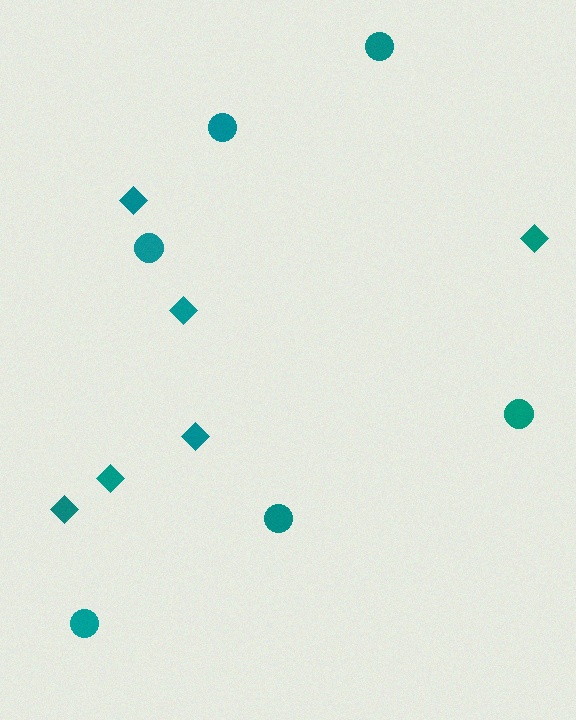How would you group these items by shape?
There are 2 groups: one group of diamonds (6) and one group of circles (6).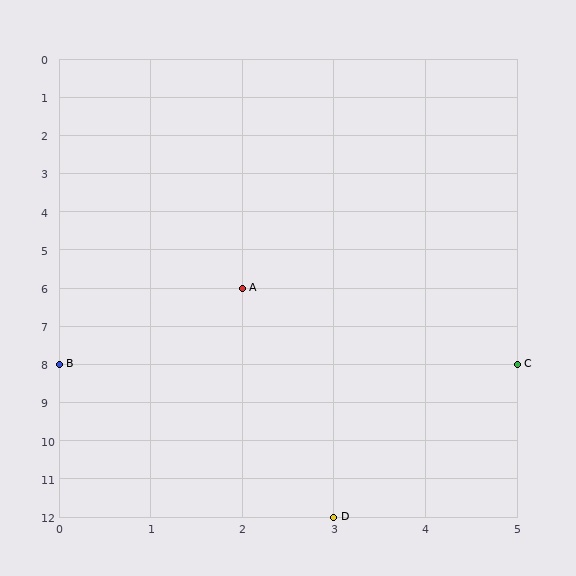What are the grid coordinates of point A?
Point A is at grid coordinates (2, 6).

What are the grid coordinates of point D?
Point D is at grid coordinates (3, 12).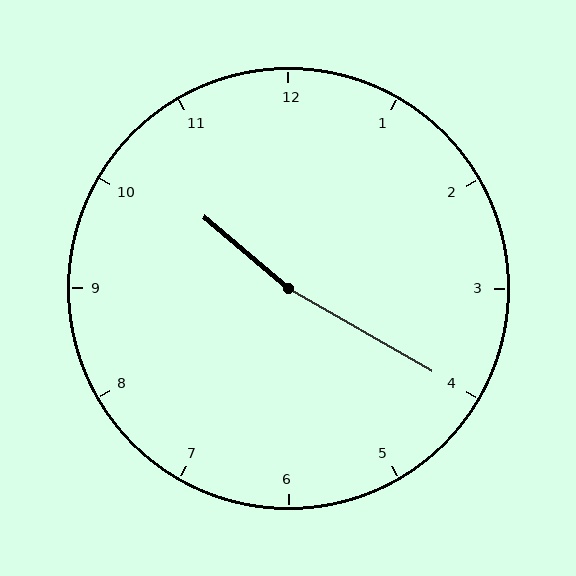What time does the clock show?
10:20.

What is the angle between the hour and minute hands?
Approximately 170 degrees.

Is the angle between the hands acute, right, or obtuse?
It is obtuse.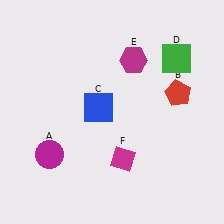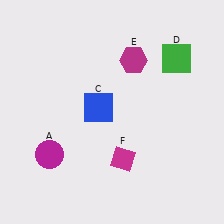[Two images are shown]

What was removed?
The red pentagon (B) was removed in Image 2.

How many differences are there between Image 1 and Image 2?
There is 1 difference between the two images.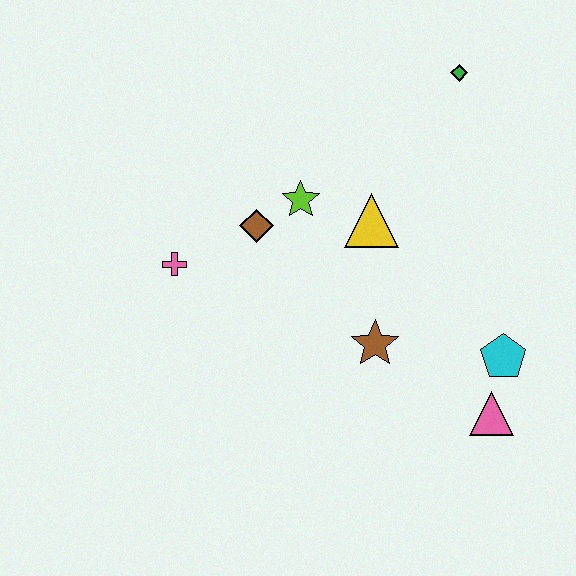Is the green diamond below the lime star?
No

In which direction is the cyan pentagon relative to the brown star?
The cyan pentagon is to the right of the brown star.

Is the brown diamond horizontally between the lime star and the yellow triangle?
No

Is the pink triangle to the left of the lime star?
No